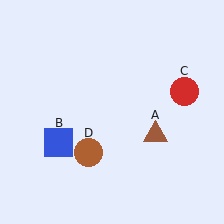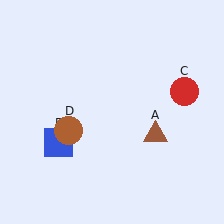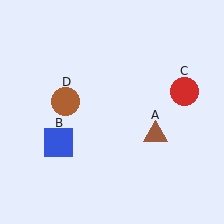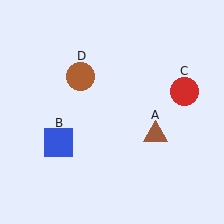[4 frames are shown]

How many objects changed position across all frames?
1 object changed position: brown circle (object D).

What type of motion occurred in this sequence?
The brown circle (object D) rotated clockwise around the center of the scene.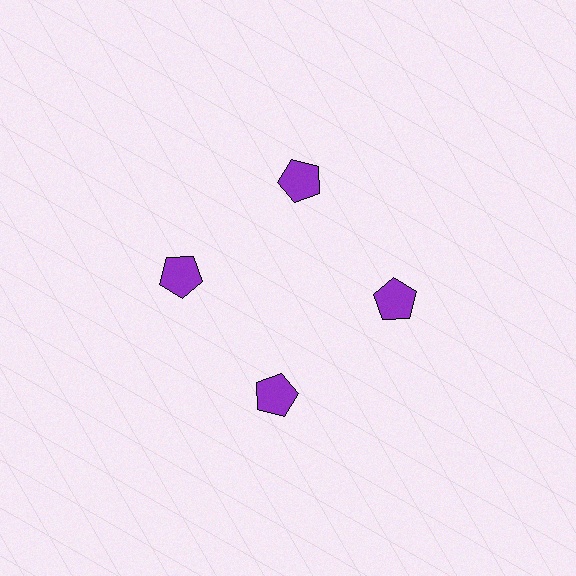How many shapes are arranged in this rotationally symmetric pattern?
There are 4 shapes, arranged in 4 groups of 1.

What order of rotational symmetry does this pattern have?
This pattern has 4-fold rotational symmetry.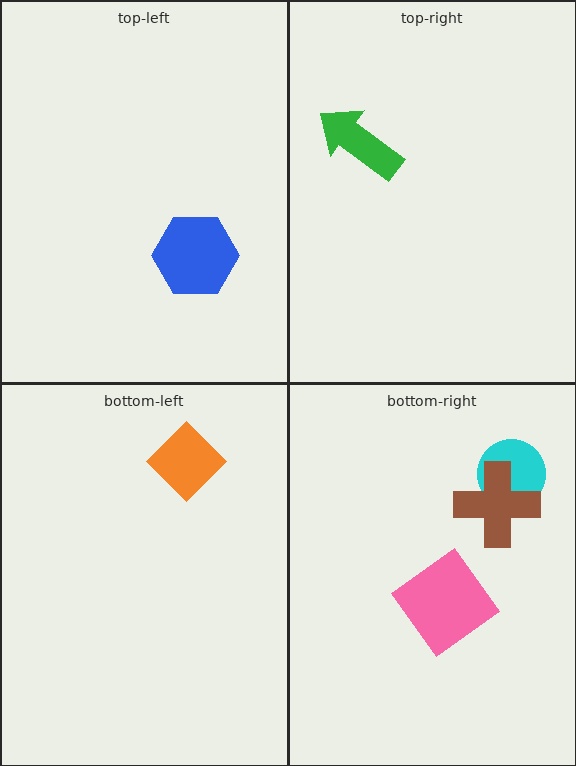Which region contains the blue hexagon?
The top-left region.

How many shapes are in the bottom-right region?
3.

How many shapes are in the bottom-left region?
1.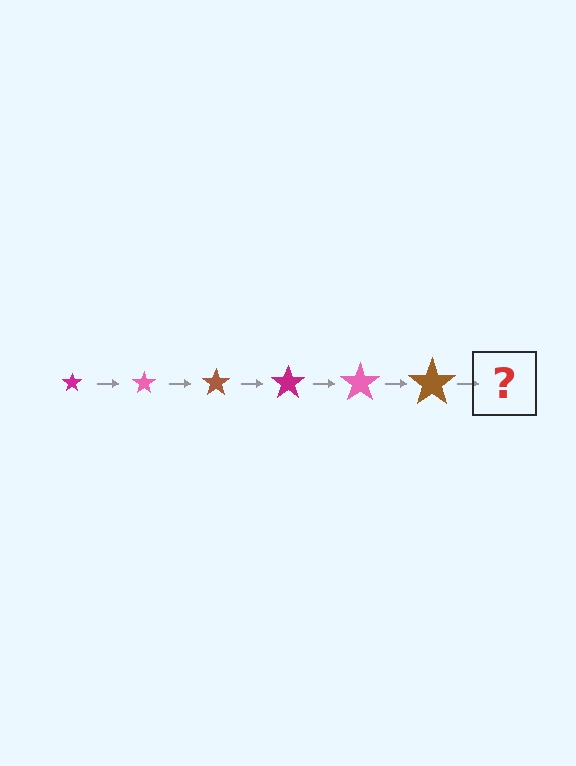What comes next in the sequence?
The next element should be a magenta star, larger than the previous one.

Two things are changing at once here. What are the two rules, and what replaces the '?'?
The two rules are that the star grows larger each step and the color cycles through magenta, pink, and brown. The '?' should be a magenta star, larger than the previous one.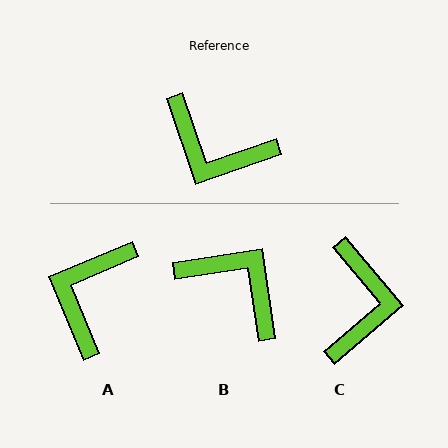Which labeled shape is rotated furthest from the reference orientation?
B, about 170 degrees away.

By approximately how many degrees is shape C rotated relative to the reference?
Approximately 111 degrees counter-clockwise.